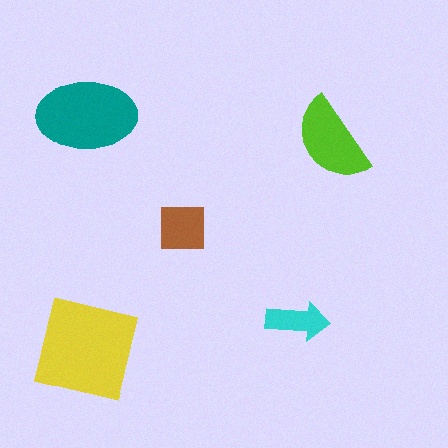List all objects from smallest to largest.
The cyan arrow, the brown square, the lime semicircle, the teal ellipse, the yellow square.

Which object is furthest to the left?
The yellow square is leftmost.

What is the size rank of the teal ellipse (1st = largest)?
2nd.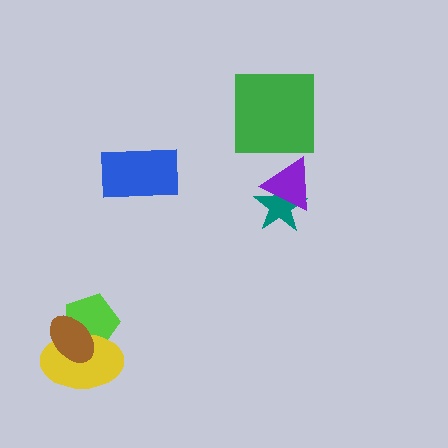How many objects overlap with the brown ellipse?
2 objects overlap with the brown ellipse.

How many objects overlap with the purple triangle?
1 object overlaps with the purple triangle.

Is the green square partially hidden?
No, no other shape covers it.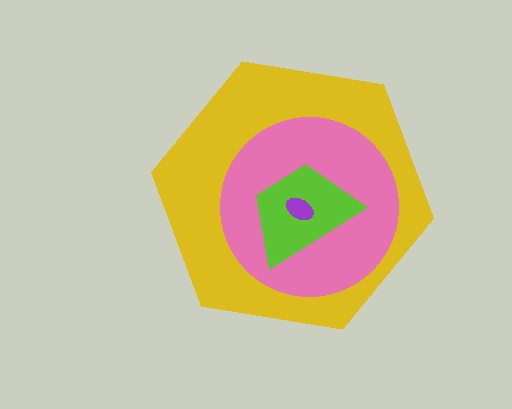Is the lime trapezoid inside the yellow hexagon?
Yes.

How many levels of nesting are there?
4.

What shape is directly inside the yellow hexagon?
The pink circle.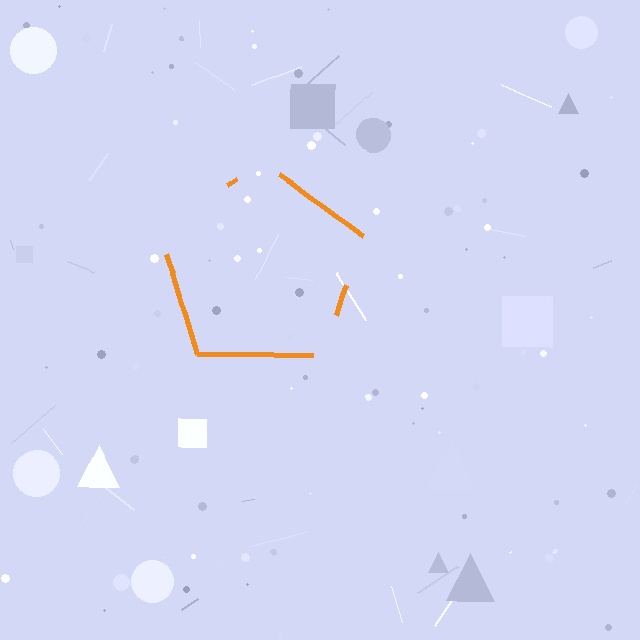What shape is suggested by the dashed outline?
The dashed outline suggests a pentagon.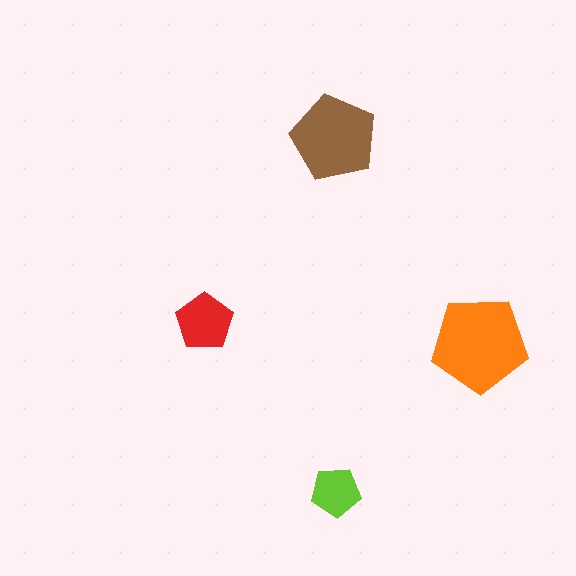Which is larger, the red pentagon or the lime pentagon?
The red one.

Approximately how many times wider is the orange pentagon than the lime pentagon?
About 2 times wider.